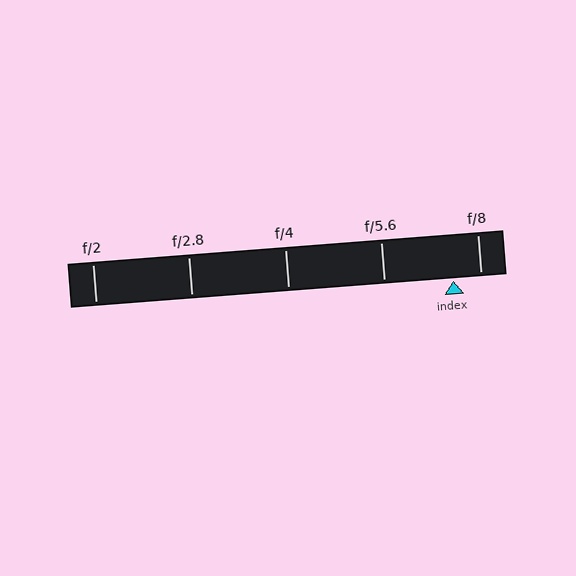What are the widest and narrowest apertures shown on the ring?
The widest aperture shown is f/2 and the narrowest is f/8.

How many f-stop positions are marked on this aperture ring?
There are 5 f-stop positions marked.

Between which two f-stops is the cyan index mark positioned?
The index mark is between f/5.6 and f/8.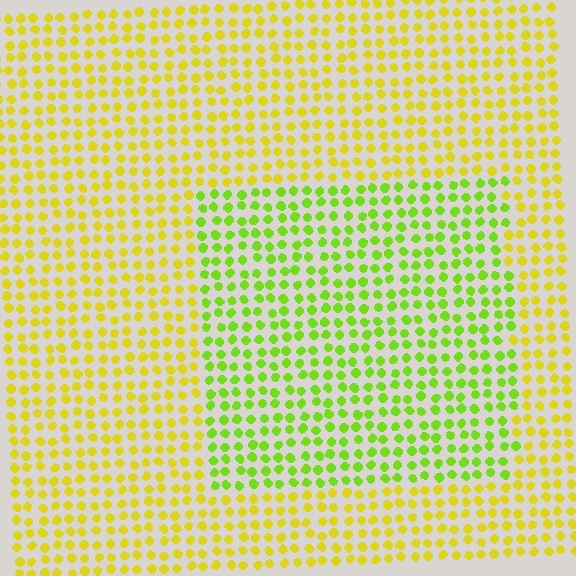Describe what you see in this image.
The image is filled with small yellow elements in a uniform arrangement. A rectangle-shaped region is visible where the elements are tinted to a slightly different hue, forming a subtle color boundary.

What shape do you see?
I see a rectangle.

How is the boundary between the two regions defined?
The boundary is defined purely by a slight shift in hue (about 36 degrees). Spacing, size, and orientation are identical on both sides.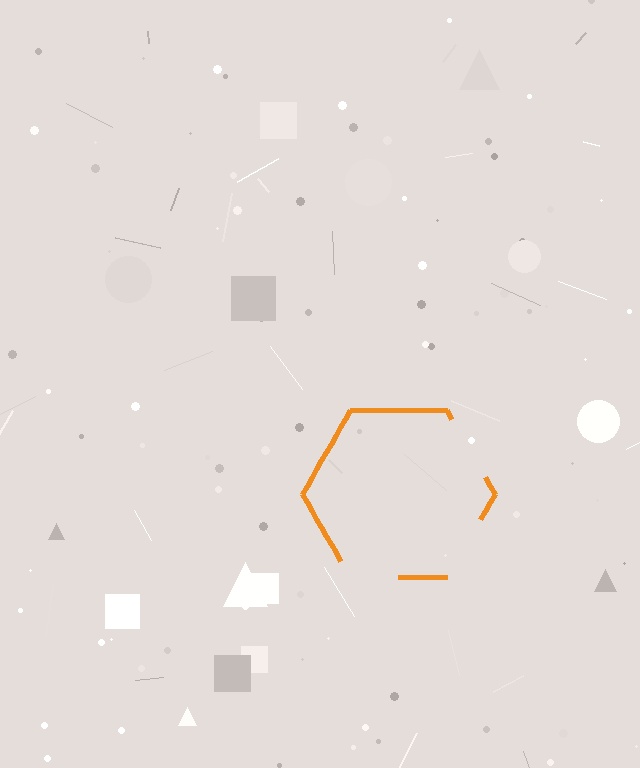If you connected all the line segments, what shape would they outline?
They would outline a hexagon.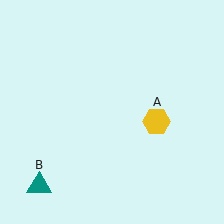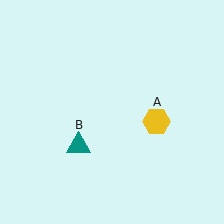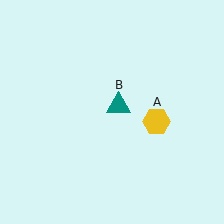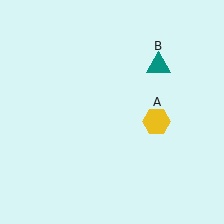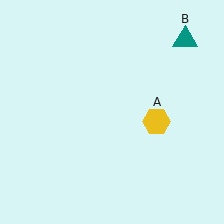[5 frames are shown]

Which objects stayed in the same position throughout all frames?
Yellow hexagon (object A) remained stationary.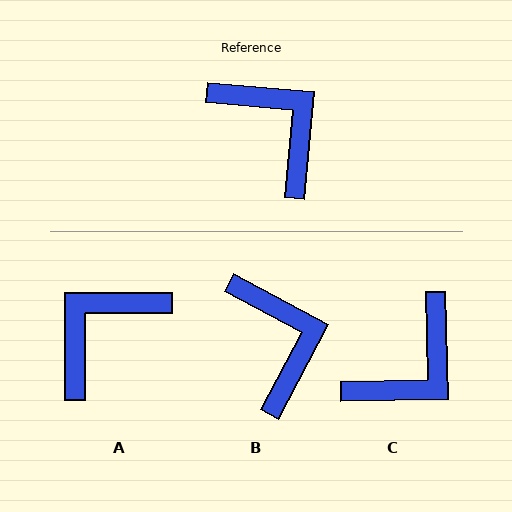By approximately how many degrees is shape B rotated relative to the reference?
Approximately 23 degrees clockwise.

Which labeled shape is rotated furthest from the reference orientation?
A, about 95 degrees away.